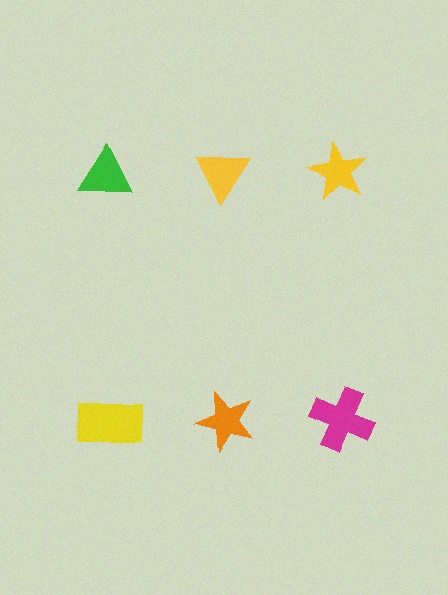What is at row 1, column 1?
A green triangle.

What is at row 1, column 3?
A yellow star.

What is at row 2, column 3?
A magenta cross.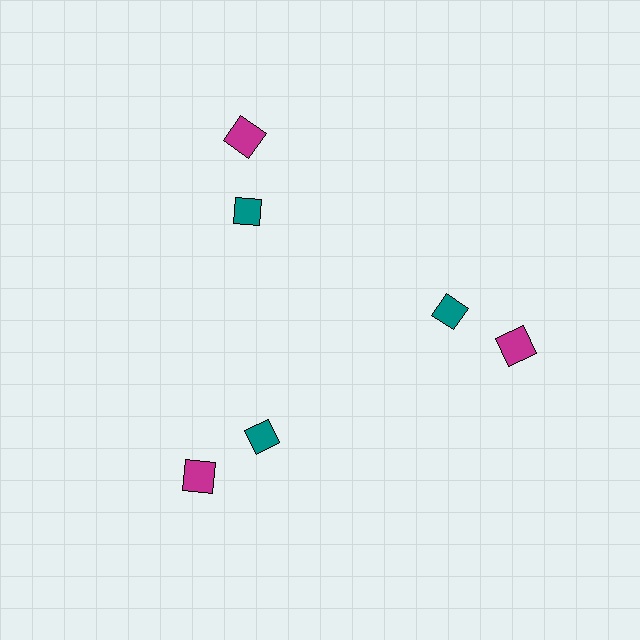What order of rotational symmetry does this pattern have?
This pattern has 3-fold rotational symmetry.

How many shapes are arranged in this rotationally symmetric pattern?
There are 6 shapes, arranged in 3 groups of 2.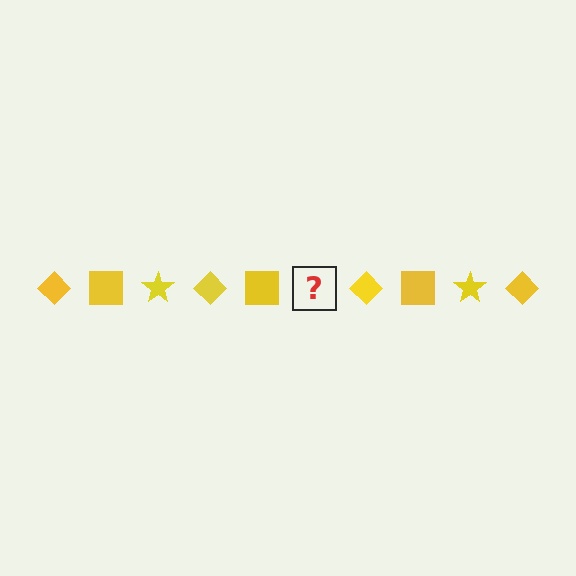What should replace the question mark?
The question mark should be replaced with a yellow star.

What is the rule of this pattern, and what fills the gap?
The rule is that the pattern cycles through diamond, square, star shapes in yellow. The gap should be filled with a yellow star.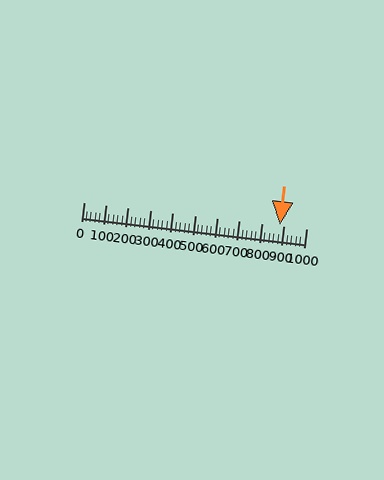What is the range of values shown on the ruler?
The ruler shows values from 0 to 1000.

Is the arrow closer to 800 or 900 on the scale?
The arrow is closer to 900.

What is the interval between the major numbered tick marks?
The major tick marks are spaced 100 units apart.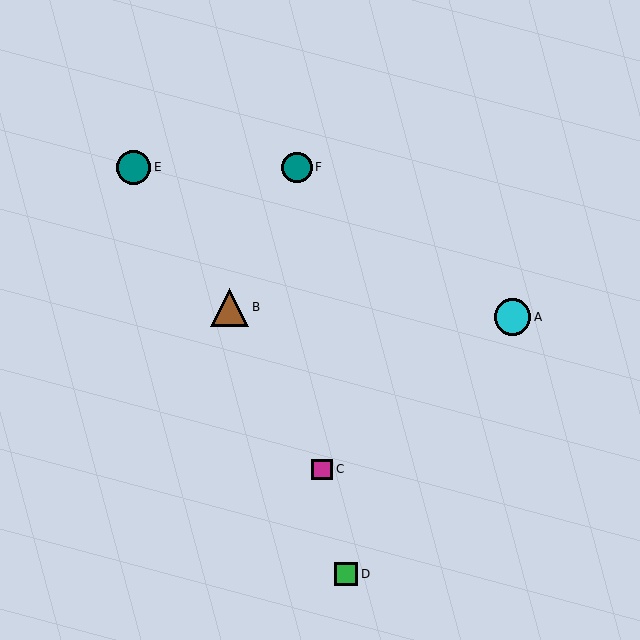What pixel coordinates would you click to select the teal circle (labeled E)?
Click at (134, 167) to select the teal circle E.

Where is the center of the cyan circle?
The center of the cyan circle is at (512, 317).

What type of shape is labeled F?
Shape F is a teal circle.